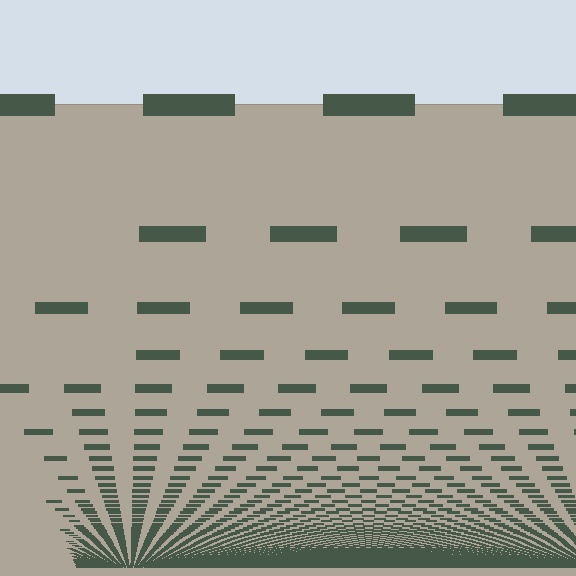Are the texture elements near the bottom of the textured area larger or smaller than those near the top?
Smaller. The gradient is inverted — elements near the bottom are smaller and denser.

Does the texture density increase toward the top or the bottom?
Density increases toward the bottom.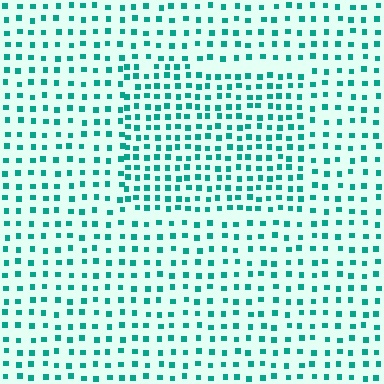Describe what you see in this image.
The image contains small teal elements arranged at two different densities. A rectangle-shaped region is visible where the elements are more densely packed than the surrounding area.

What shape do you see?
I see a rectangle.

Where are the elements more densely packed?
The elements are more densely packed inside the rectangle boundary.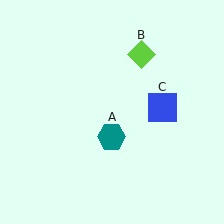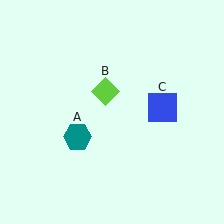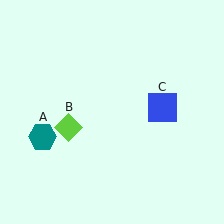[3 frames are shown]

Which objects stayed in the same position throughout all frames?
Blue square (object C) remained stationary.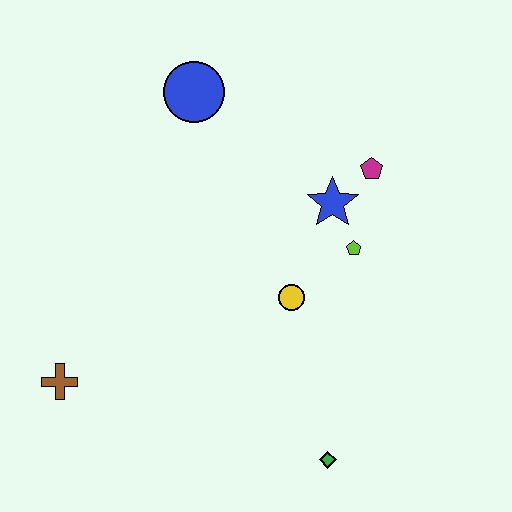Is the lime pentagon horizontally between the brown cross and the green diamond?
No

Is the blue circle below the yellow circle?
No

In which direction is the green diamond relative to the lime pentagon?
The green diamond is below the lime pentagon.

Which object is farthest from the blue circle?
The green diamond is farthest from the blue circle.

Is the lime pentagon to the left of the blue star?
No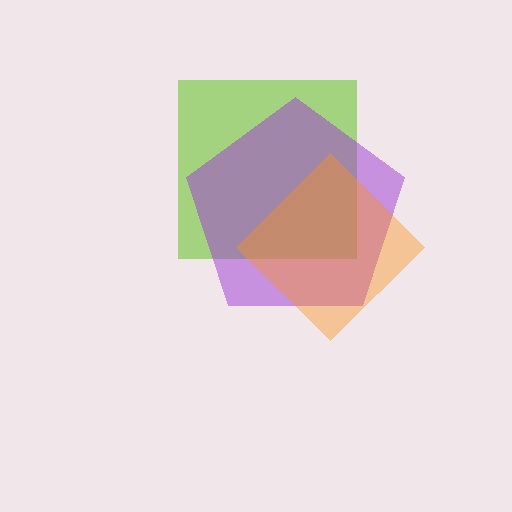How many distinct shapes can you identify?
There are 3 distinct shapes: a lime square, a purple pentagon, an orange diamond.